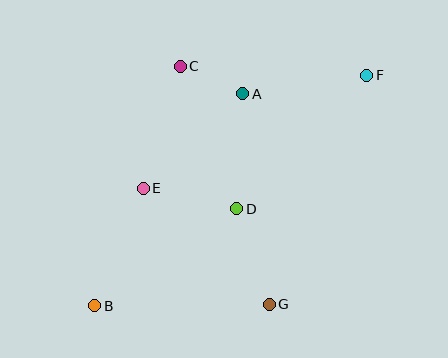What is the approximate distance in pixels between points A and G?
The distance between A and G is approximately 212 pixels.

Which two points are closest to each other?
Points A and C are closest to each other.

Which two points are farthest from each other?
Points B and F are farthest from each other.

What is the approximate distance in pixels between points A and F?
The distance between A and F is approximately 126 pixels.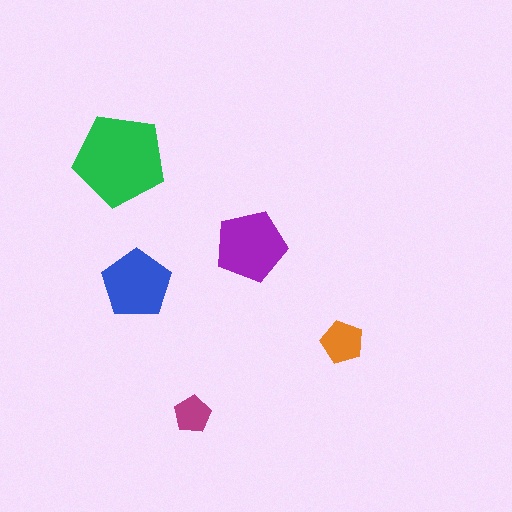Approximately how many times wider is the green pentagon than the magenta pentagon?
About 2.5 times wider.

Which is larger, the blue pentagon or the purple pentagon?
The purple one.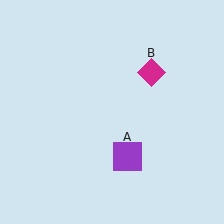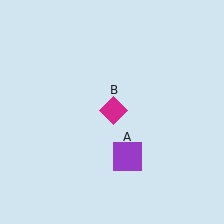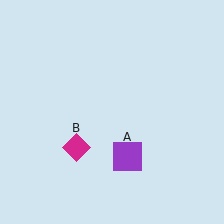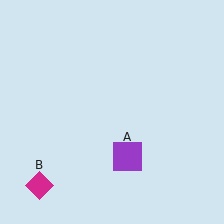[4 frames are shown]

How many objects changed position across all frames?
1 object changed position: magenta diamond (object B).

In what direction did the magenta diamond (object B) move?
The magenta diamond (object B) moved down and to the left.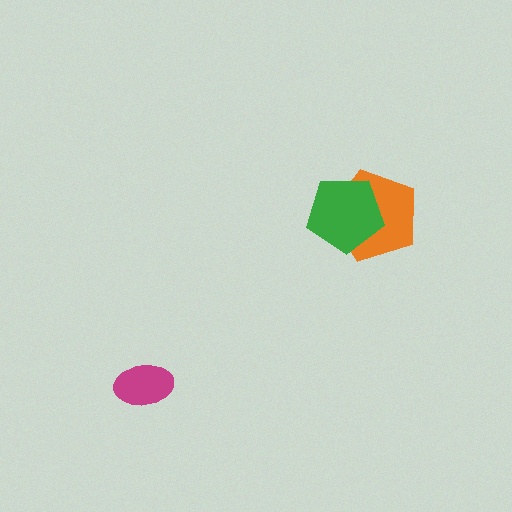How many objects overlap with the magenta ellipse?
0 objects overlap with the magenta ellipse.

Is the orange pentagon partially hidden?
Yes, it is partially covered by another shape.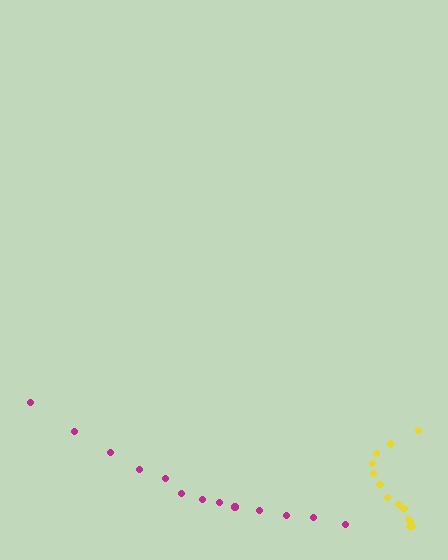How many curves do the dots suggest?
There are 2 distinct paths.